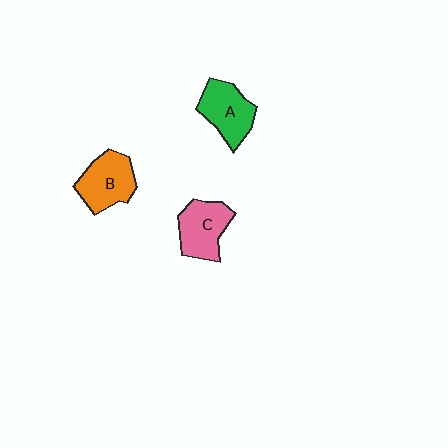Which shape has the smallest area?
Shape C (pink).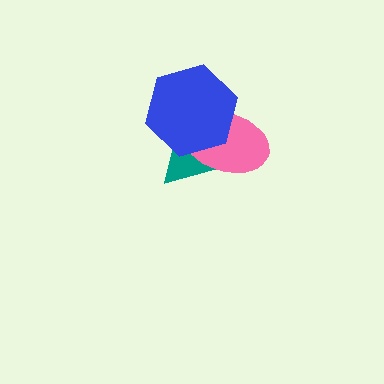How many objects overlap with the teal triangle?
2 objects overlap with the teal triangle.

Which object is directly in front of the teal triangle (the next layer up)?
The pink ellipse is directly in front of the teal triangle.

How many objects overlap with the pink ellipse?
2 objects overlap with the pink ellipse.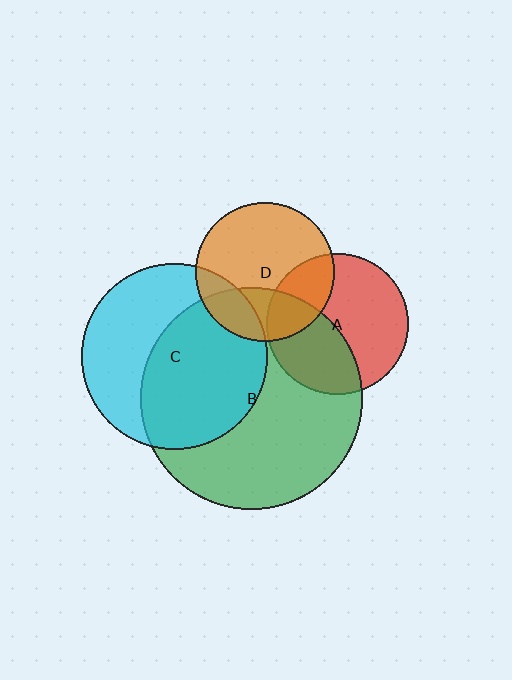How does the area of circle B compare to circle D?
Approximately 2.6 times.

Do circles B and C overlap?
Yes.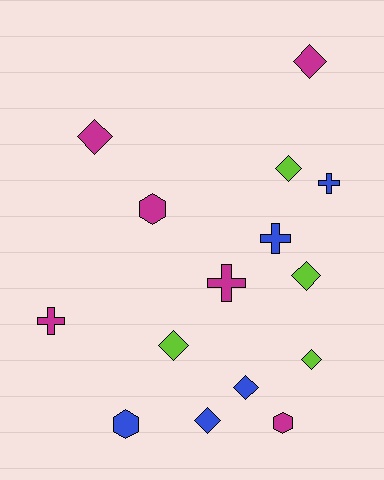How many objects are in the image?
There are 15 objects.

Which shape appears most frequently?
Diamond, with 8 objects.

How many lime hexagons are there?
There are no lime hexagons.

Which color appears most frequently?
Magenta, with 6 objects.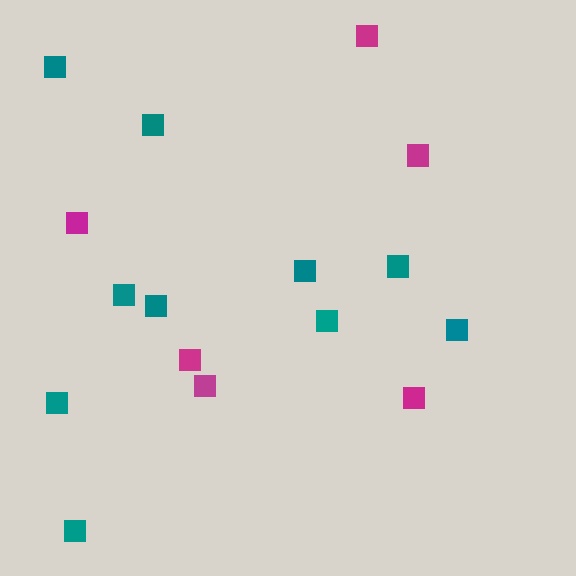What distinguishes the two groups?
There are 2 groups: one group of teal squares (10) and one group of magenta squares (6).